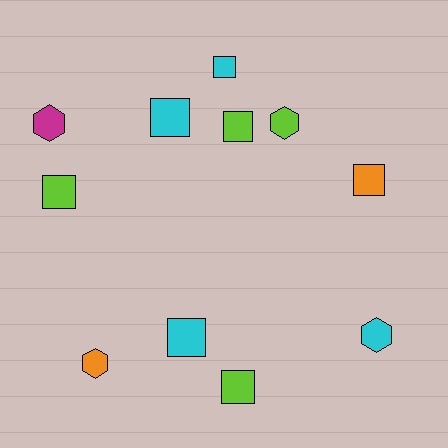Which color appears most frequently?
Cyan, with 4 objects.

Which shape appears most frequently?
Square, with 7 objects.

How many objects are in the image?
There are 11 objects.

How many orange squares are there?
There is 1 orange square.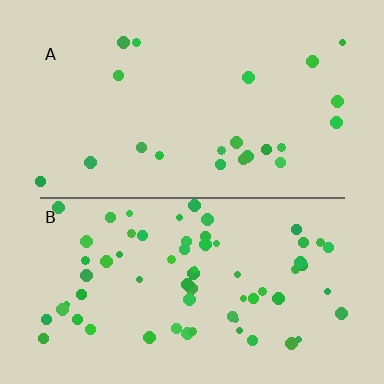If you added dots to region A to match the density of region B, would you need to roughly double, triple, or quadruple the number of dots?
Approximately triple.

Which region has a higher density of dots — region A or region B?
B (the bottom).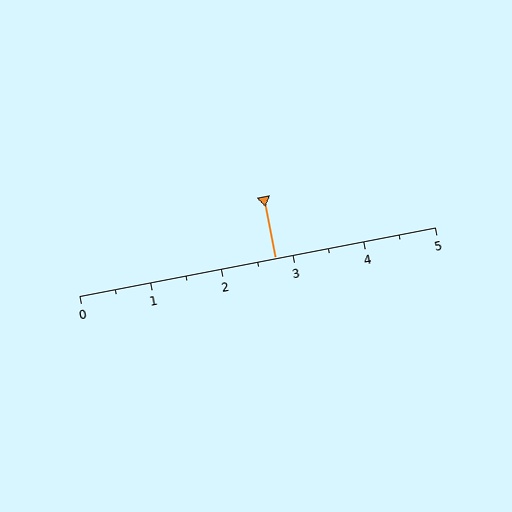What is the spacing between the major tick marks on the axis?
The major ticks are spaced 1 apart.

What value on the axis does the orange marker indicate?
The marker indicates approximately 2.8.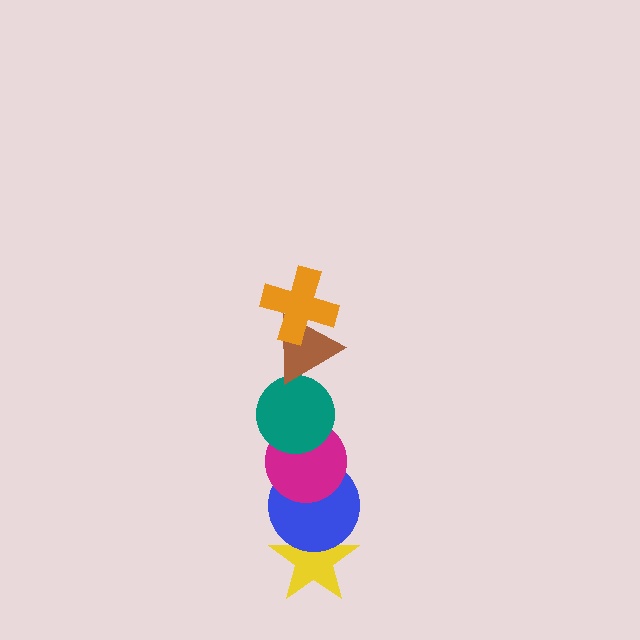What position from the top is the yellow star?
The yellow star is 6th from the top.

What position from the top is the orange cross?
The orange cross is 1st from the top.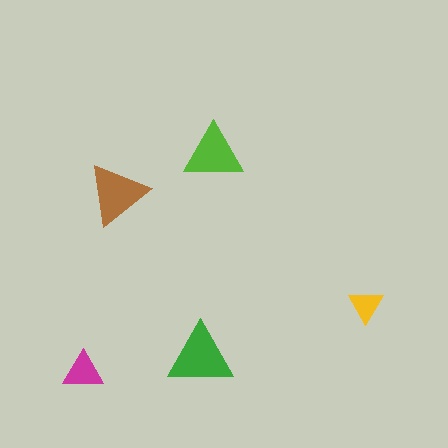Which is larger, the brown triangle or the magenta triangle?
The brown one.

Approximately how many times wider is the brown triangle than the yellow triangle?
About 2 times wider.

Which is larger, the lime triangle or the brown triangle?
The brown one.